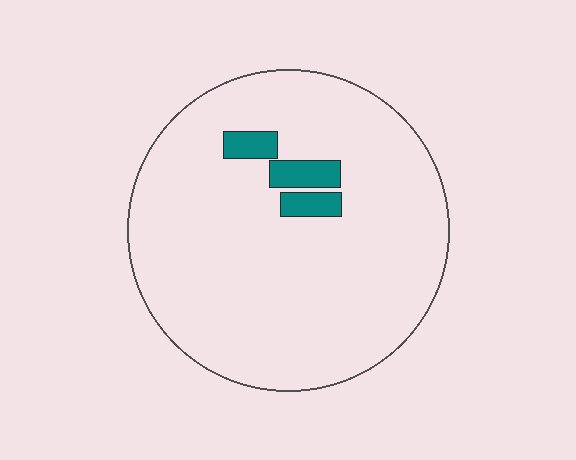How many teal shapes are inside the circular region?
3.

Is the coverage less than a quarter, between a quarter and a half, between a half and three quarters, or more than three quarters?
Less than a quarter.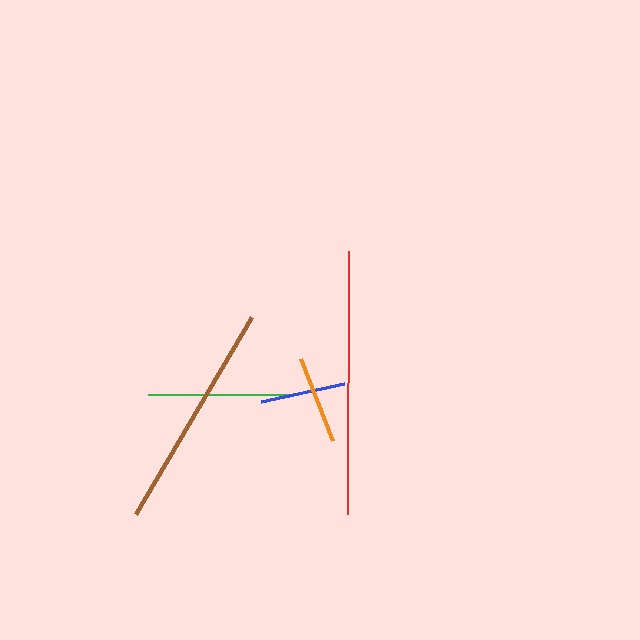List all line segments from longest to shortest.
From longest to shortest: red, brown, green, orange, blue.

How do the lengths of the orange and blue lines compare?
The orange and blue lines are approximately the same length.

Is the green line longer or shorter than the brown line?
The brown line is longer than the green line.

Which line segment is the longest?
The red line is the longest at approximately 263 pixels.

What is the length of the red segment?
The red segment is approximately 263 pixels long.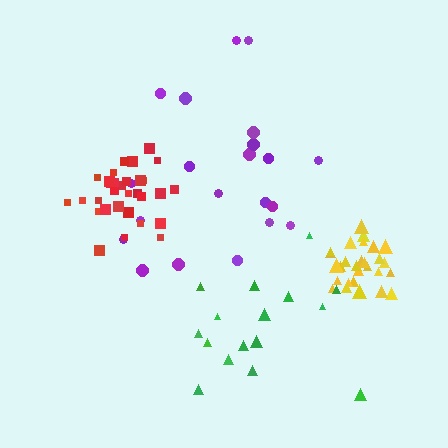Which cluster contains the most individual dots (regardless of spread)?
Red (32).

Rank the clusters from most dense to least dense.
yellow, red, green, purple.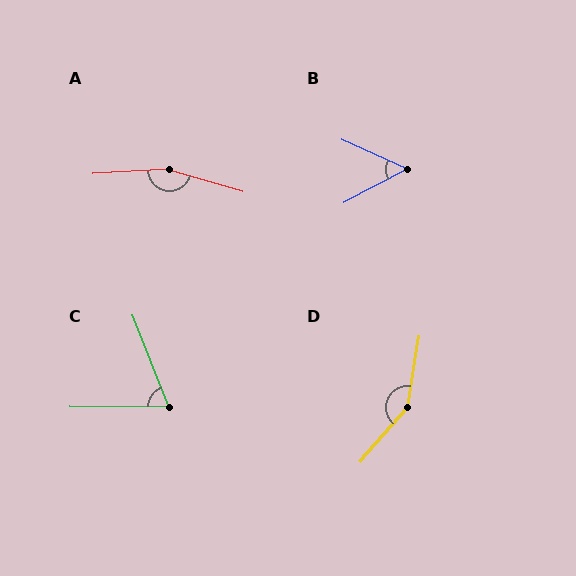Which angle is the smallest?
B, at approximately 53 degrees.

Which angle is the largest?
A, at approximately 161 degrees.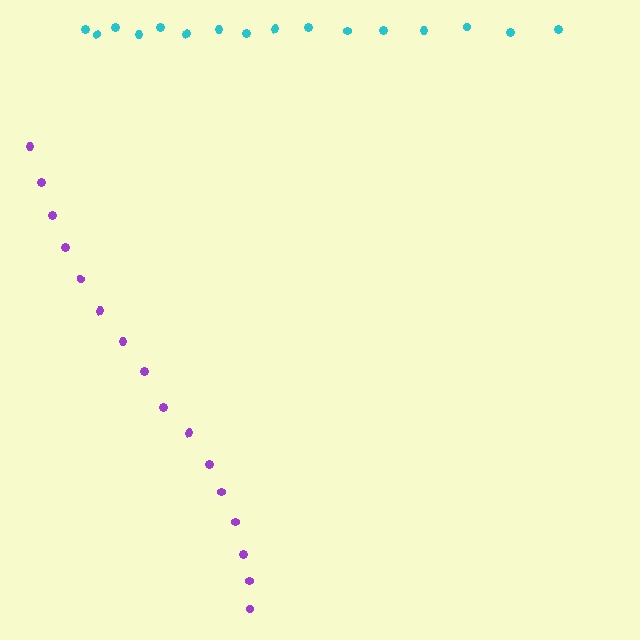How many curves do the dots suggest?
There are 2 distinct paths.